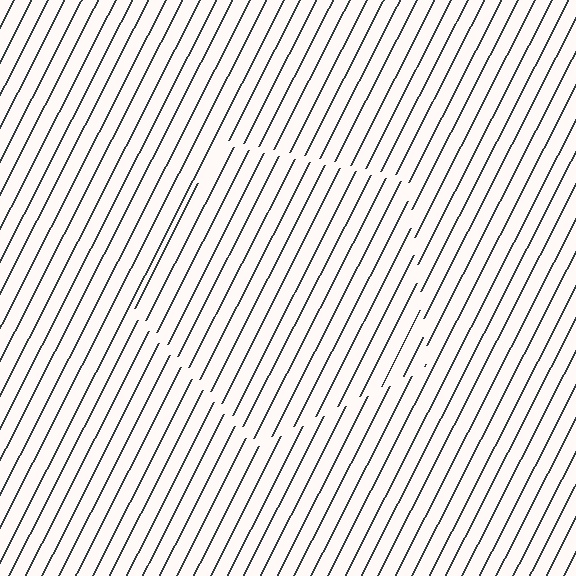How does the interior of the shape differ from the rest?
The interior of the shape contains the same grating, shifted by half a period — the contour is defined by the phase discontinuity where line-ends from the inner and outer gratings abut.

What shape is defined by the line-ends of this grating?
An illusory pentagon. The interior of the shape contains the same grating, shifted by half a period — the contour is defined by the phase discontinuity where line-ends from the inner and outer gratings abut.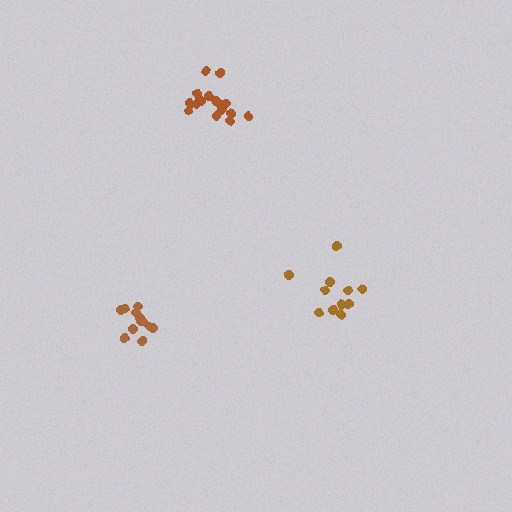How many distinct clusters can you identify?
There are 3 distinct clusters.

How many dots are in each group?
Group 1: 11 dots, Group 2: 17 dots, Group 3: 12 dots (40 total).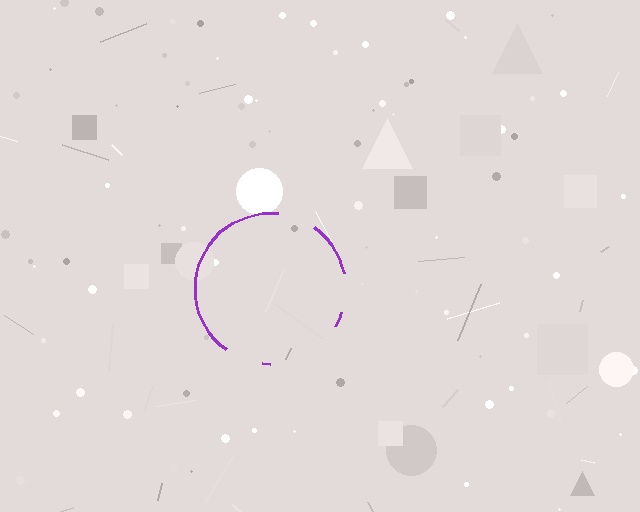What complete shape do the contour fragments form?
The contour fragments form a circle.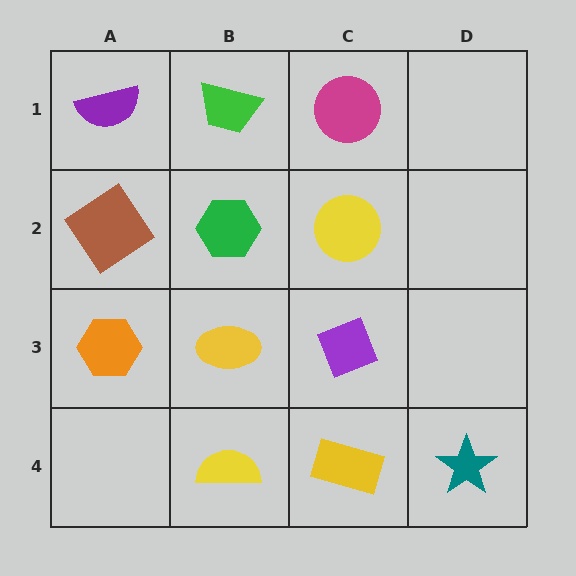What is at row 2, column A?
A brown diamond.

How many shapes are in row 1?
3 shapes.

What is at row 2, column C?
A yellow circle.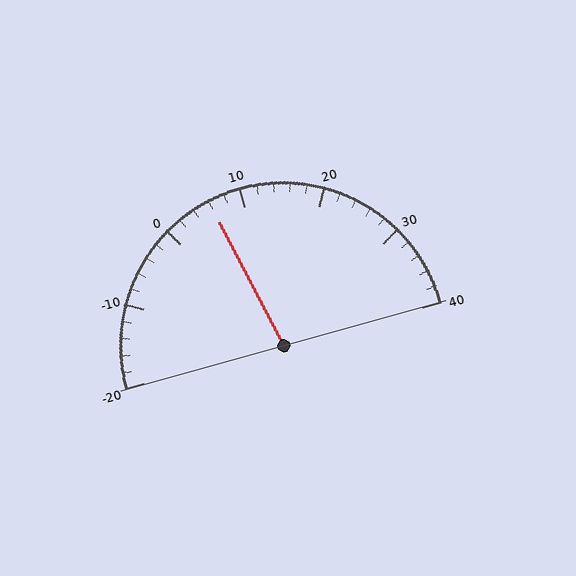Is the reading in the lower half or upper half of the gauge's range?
The reading is in the lower half of the range (-20 to 40).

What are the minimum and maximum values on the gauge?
The gauge ranges from -20 to 40.